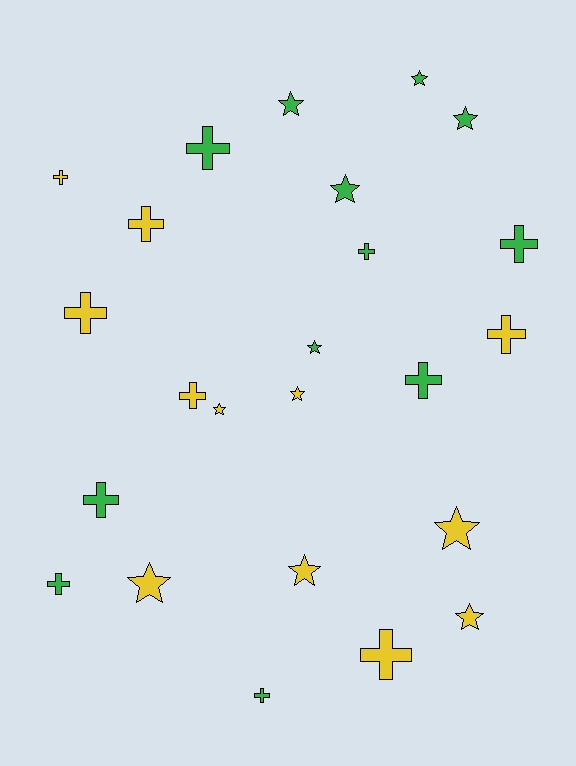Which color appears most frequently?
Yellow, with 12 objects.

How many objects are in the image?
There are 24 objects.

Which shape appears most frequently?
Cross, with 13 objects.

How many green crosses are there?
There are 7 green crosses.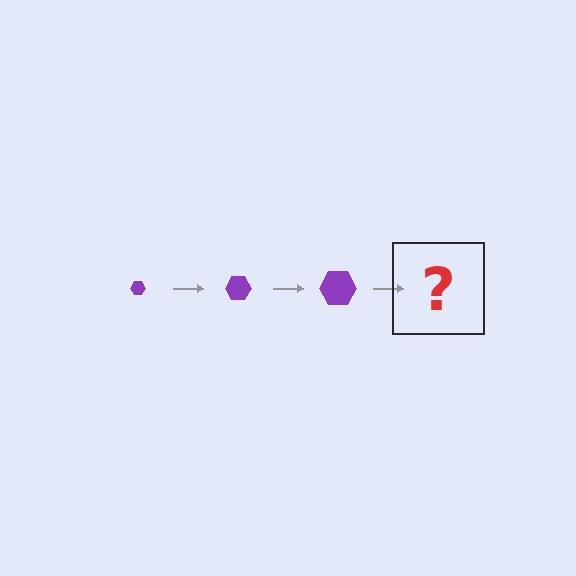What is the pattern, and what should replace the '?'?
The pattern is that the hexagon gets progressively larger each step. The '?' should be a purple hexagon, larger than the previous one.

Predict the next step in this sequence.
The next step is a purple hexagon, larger than the previous one.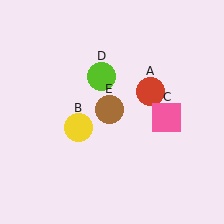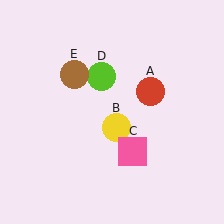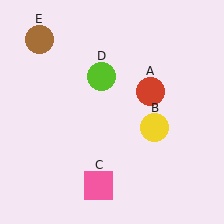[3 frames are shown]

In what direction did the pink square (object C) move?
The pink square (object C) moved down and to the left.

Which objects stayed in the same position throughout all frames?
Red circle (object A) and lime circle (object D) remained stationary.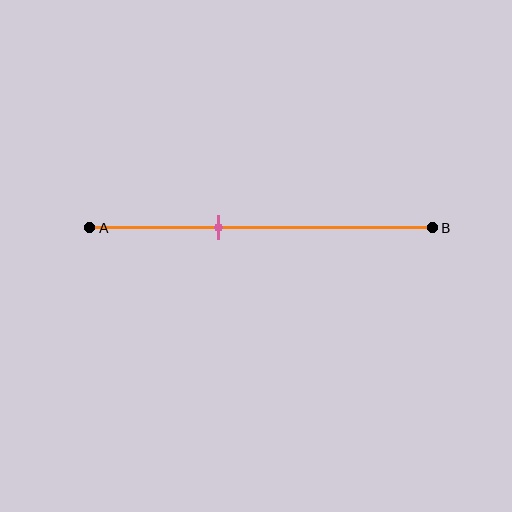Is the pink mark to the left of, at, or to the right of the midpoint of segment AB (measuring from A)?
The pink mark is to the left of the midpoint of segment AB.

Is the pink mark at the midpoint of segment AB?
No, the mark is at about 40% from A, not at the 50% midpoint.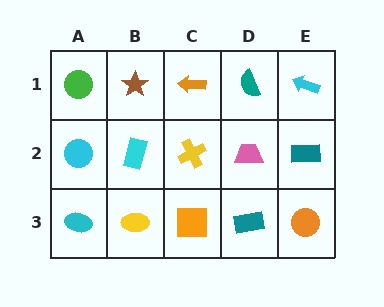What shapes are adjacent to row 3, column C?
A yellow cross (row 2, column C), a yellow ellipse (row 3, column B), a teal rectangle (row 3, column D).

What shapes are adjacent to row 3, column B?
A cyan rectangle (row 2, column B), a cyan ellipse (row 3, column A), an orange square (row 3, column C).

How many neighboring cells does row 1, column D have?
3.